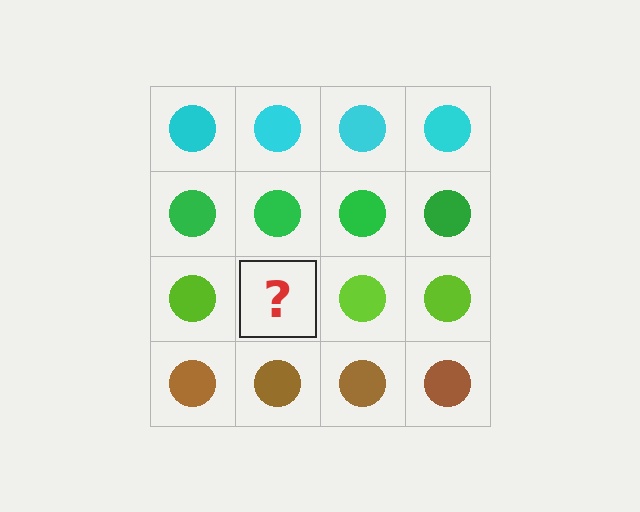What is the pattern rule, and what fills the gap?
The rule is that each row has a consistent color. The gap should be filled with a lime circle.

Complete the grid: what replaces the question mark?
The question mark should be replaced with a lime circle.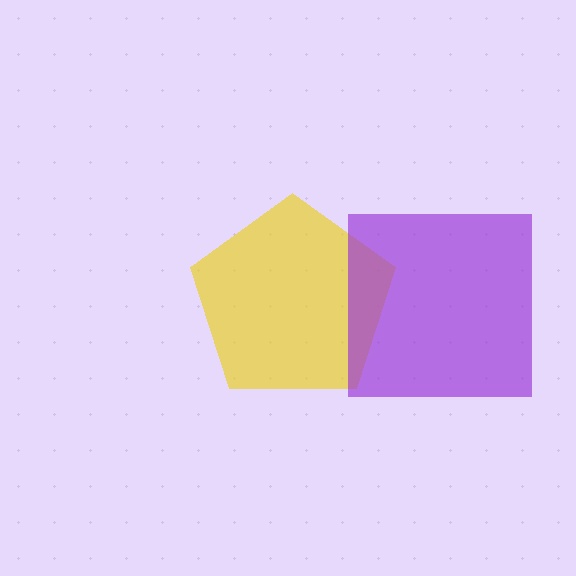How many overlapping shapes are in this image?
There are 2 overlapping shapes in the image.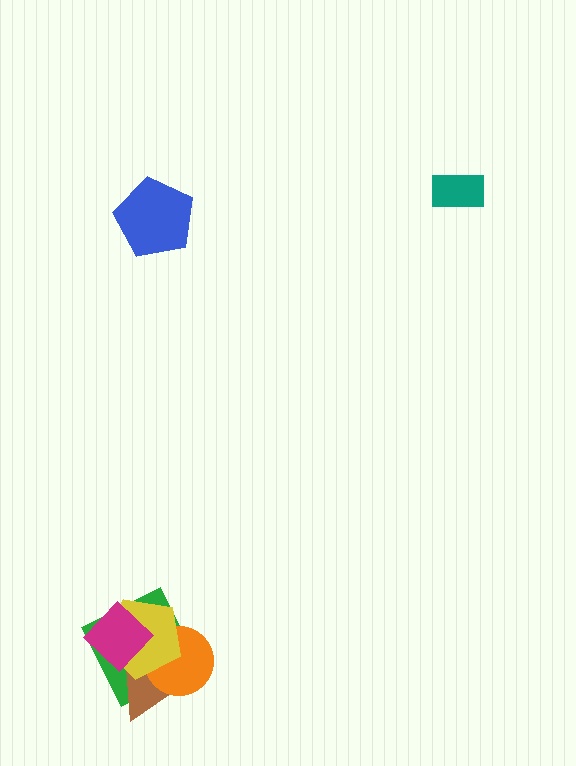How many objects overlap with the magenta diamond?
3 objects overlap with the magenta diamond.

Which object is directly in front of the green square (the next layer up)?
The brown triangle is directly in front of the green square.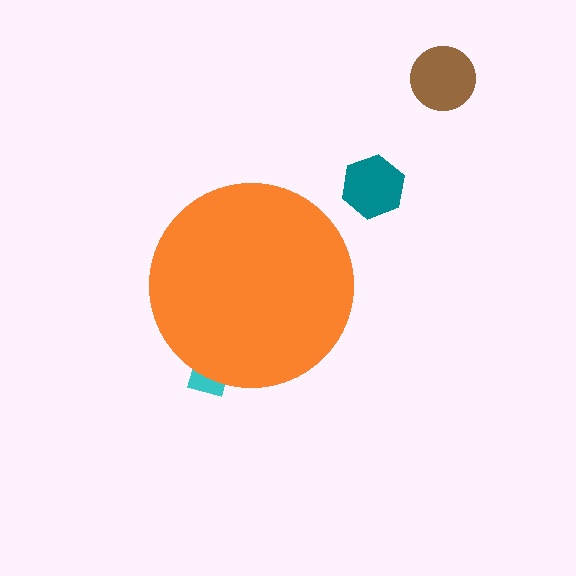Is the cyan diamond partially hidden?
Yes, the cyan diamond is partially hidden behind the orange circle.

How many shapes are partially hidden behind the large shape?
1 shape is partially hidden.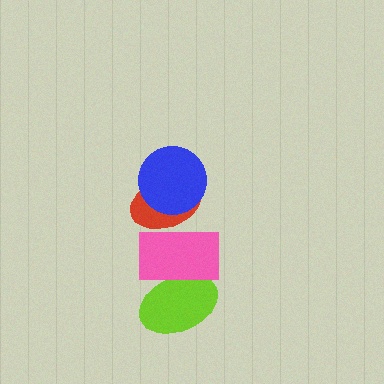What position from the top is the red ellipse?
The red ellipse is 2nd from the top.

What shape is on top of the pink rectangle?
The red ellipse is on top of the pink rectangle.